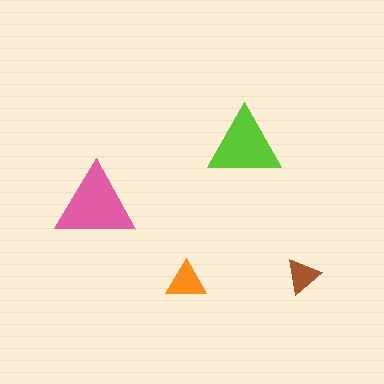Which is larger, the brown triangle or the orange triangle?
The orange one.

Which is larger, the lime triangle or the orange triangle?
The lime one.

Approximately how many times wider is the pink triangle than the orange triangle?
About 2 times wider.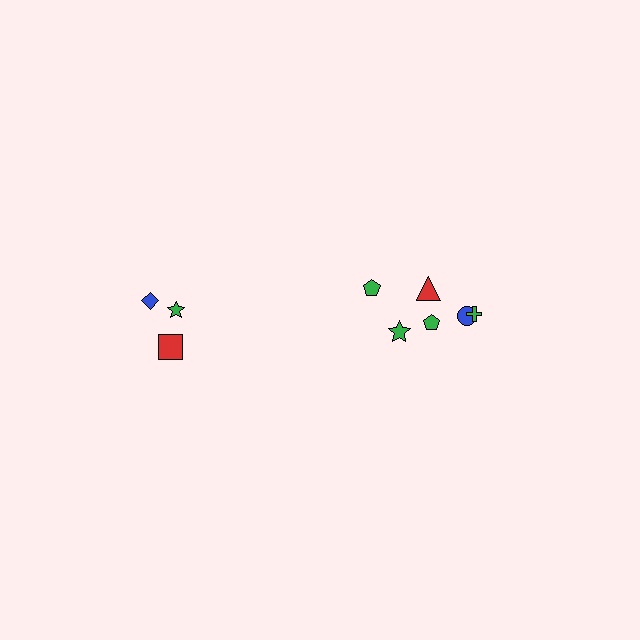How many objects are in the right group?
There are 6 objects.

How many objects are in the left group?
There are 3 objects.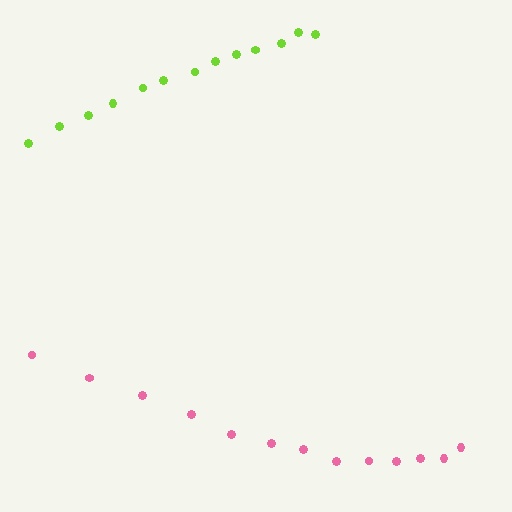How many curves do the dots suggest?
There are 2 distinct paths.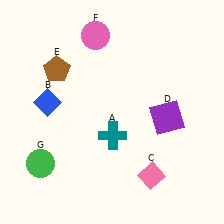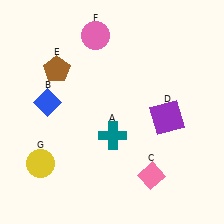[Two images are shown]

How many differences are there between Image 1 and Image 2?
There is 1 difference between the two images.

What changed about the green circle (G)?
In Image 1, G is green. In Image 2, it changed to yellow.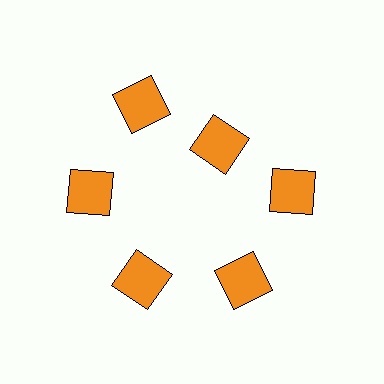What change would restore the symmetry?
The symmetry would be restored by moving it outward, back onto the ring so that all 6 squares sit at equal angles and equal distance from the center.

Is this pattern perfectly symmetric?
No. The 6 orange squares are arranged in a ring, but one element near the 1 o'clock position is pulled inward toward the center, breaking the 6-fold rotational symmetry.